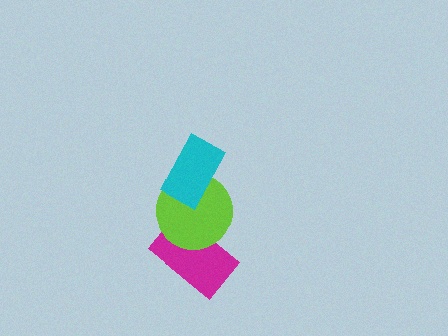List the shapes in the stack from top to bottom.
From top to bottom: the cyan rectangle, the lime circle, the magenta rectangle.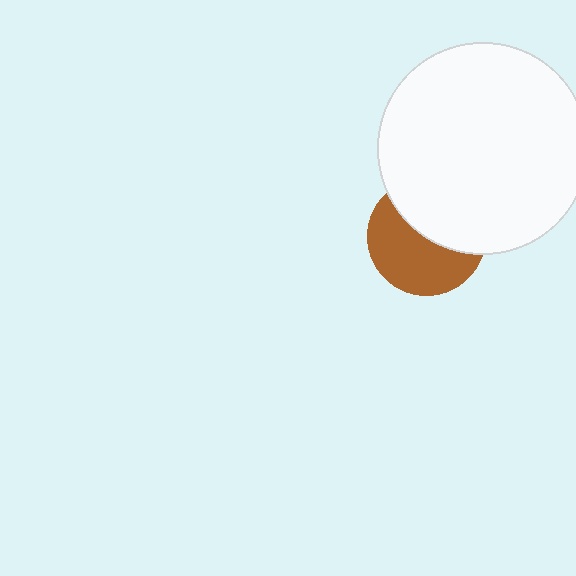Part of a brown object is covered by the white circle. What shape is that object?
It is a circle.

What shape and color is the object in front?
The object in front is a white circle.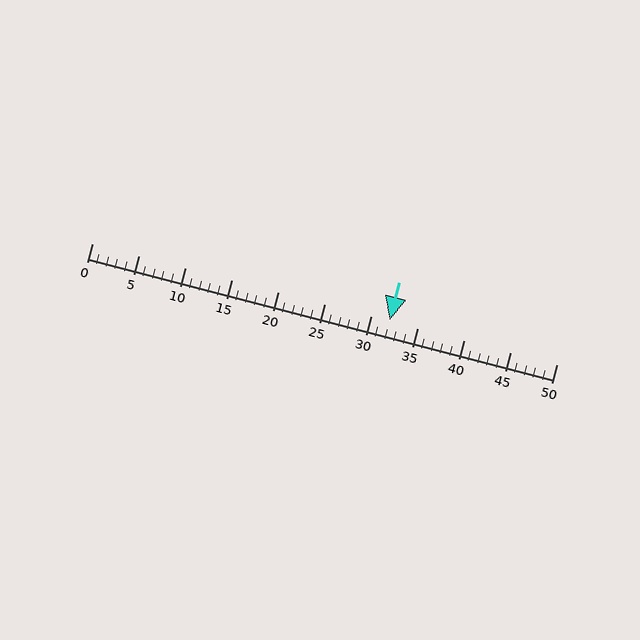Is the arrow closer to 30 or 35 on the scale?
The arrow is closer to 30.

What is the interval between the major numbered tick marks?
The major tick marks are spaced 5 units apart.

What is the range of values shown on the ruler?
The ruler shows values from 0 to 50.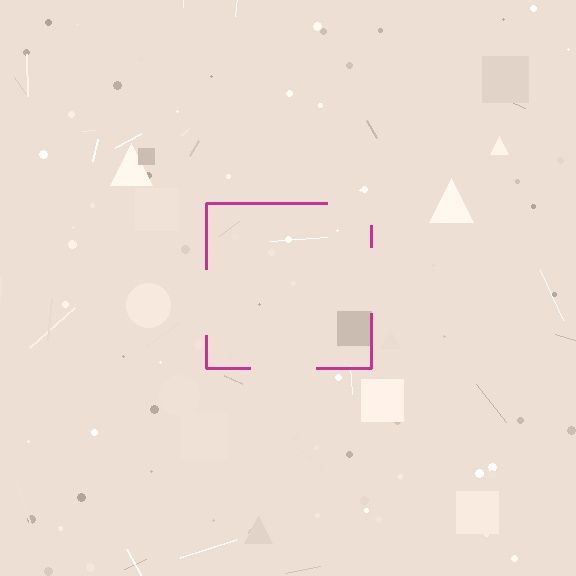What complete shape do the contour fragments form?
The contour fragments form a square.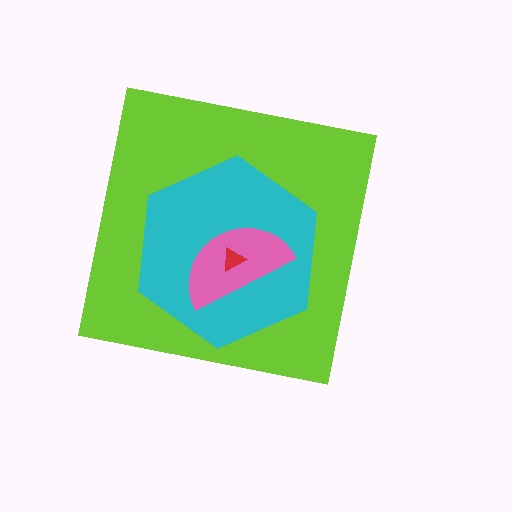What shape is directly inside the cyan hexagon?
The pink semicircle.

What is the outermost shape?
The lime square.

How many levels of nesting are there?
4.